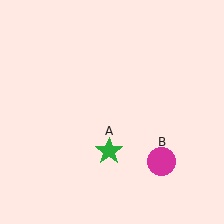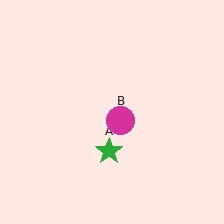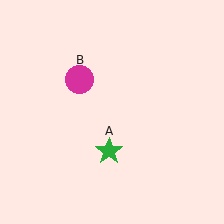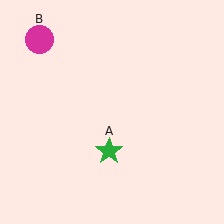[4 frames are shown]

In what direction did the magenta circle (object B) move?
The magenta circle (object B) moved up and to the left.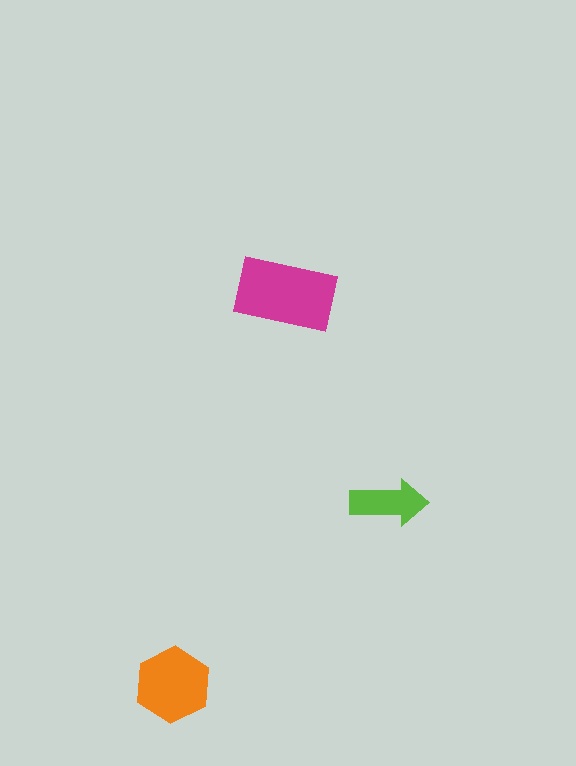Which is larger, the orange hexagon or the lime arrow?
The orange hexagon.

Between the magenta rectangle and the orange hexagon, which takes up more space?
The magenta rectangle.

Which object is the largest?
The magenta rectangle.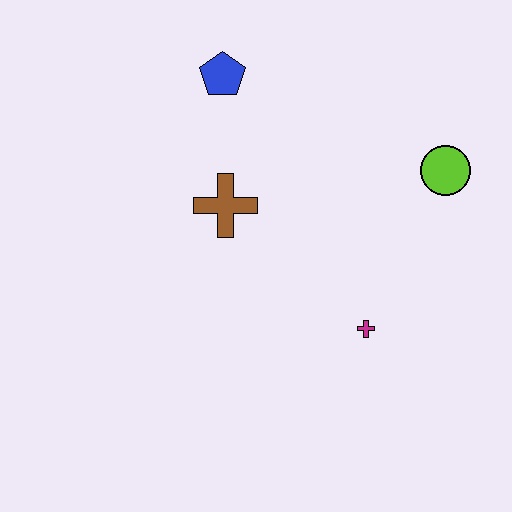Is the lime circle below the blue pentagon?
Yes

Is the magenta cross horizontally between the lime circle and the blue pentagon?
Yes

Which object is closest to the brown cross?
The blue pentagon is closest to the brown cross.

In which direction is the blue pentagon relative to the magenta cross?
The blue pentagon is above the magenta cross.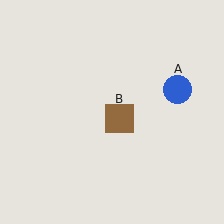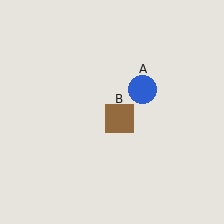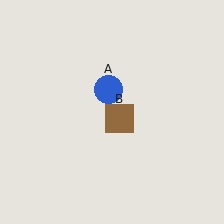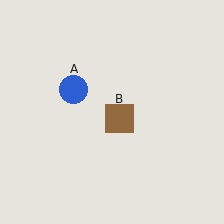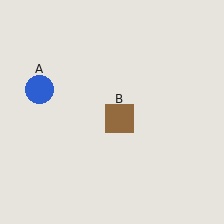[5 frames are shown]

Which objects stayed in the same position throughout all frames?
Brown square (object B) remained stationary.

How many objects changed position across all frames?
1 object changed position: blue circle (object A).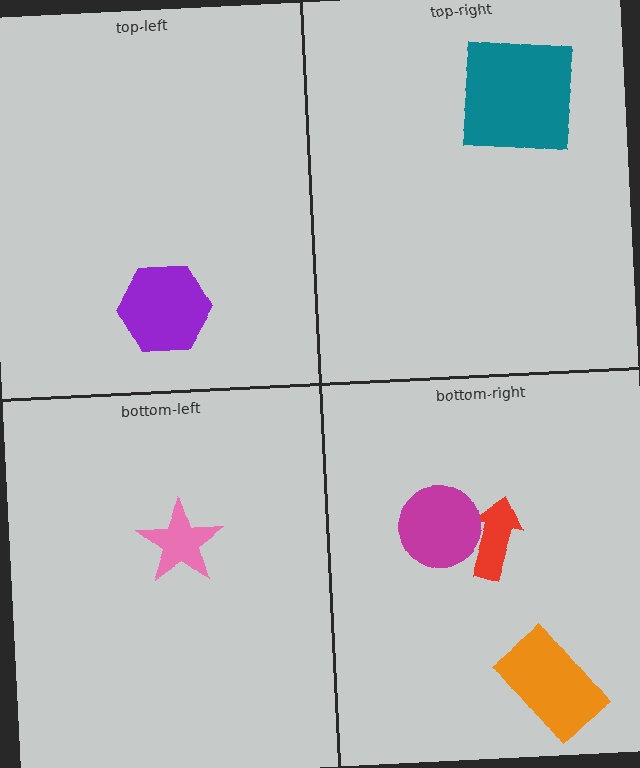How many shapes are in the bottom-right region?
3.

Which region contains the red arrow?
The bottom-right region.